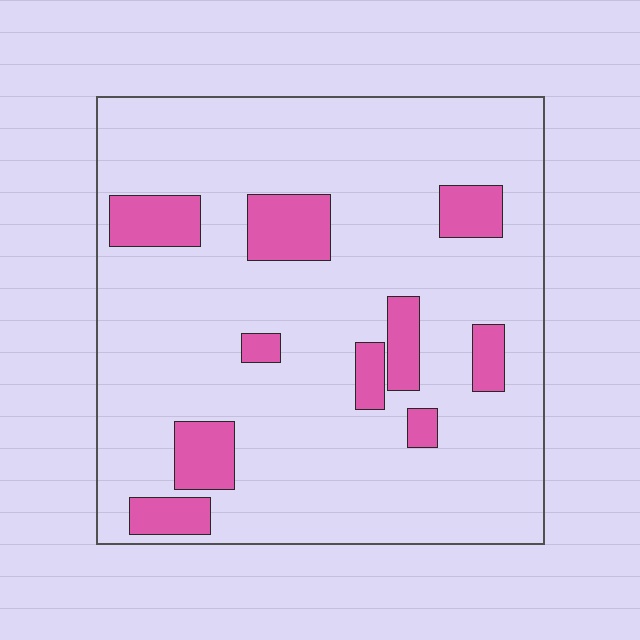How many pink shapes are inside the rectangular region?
10.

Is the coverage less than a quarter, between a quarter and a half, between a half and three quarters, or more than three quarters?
Less than a quarter.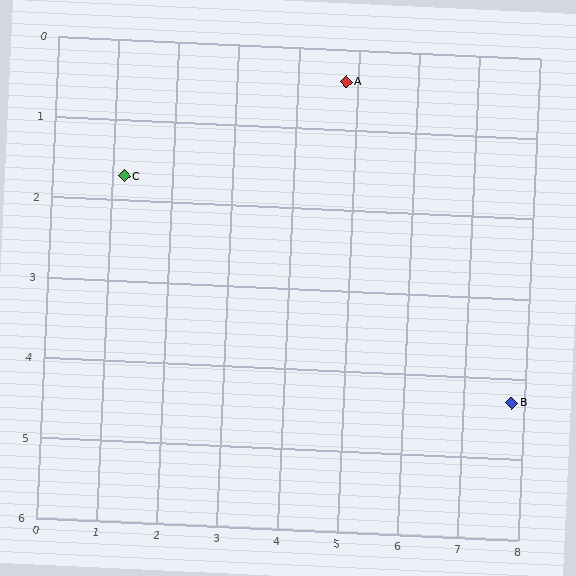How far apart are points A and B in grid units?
Points A and B are about 4.9 grid units apart.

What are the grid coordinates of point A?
Point A is at approximately (4.8, 0.4).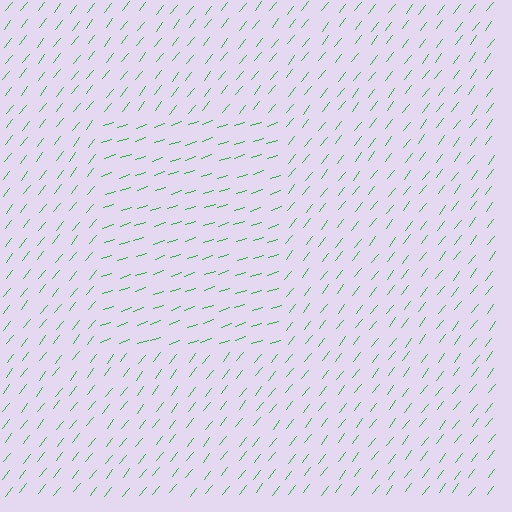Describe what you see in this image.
The image is filled with small green line segments. A rectangle region in the image has lines oriented differently from the surrounding lines, creating a visible texture boundary.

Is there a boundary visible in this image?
Yes, there is a texture boundary formed by a change in line orientation.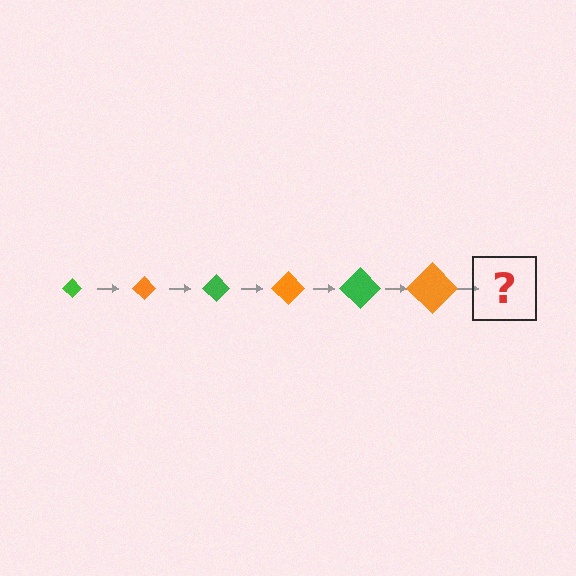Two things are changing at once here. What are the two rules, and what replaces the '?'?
The two rules are that the diamond grows larger each step and the color cycles through green and orange. The '?' should be a green diamond, larger than the previous one.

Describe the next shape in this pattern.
It should be a green diamond, larger than the previous one.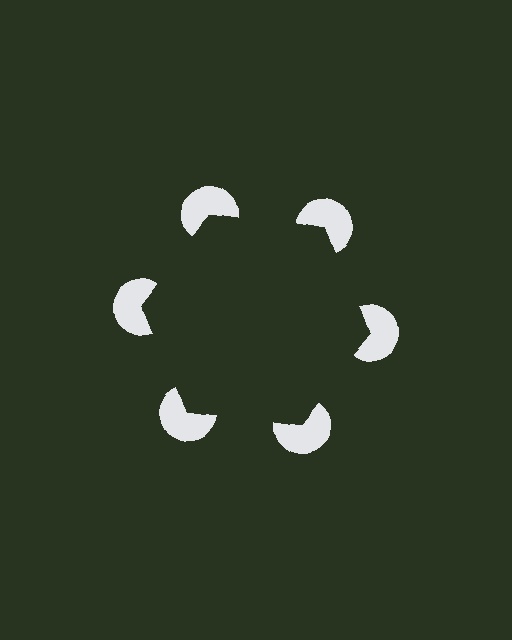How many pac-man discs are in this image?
There are 6 — one at each vertex of the illusory hexagon.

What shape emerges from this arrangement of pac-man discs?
An illusory hexagon — its edges are inferred from the aligned wedge cuts in the pac-man discs, not physically drawn.